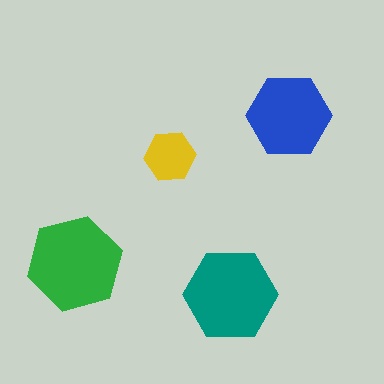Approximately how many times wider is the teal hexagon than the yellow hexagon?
About 2 times wider.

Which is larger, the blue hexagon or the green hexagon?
The green one.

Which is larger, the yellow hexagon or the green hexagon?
The green one.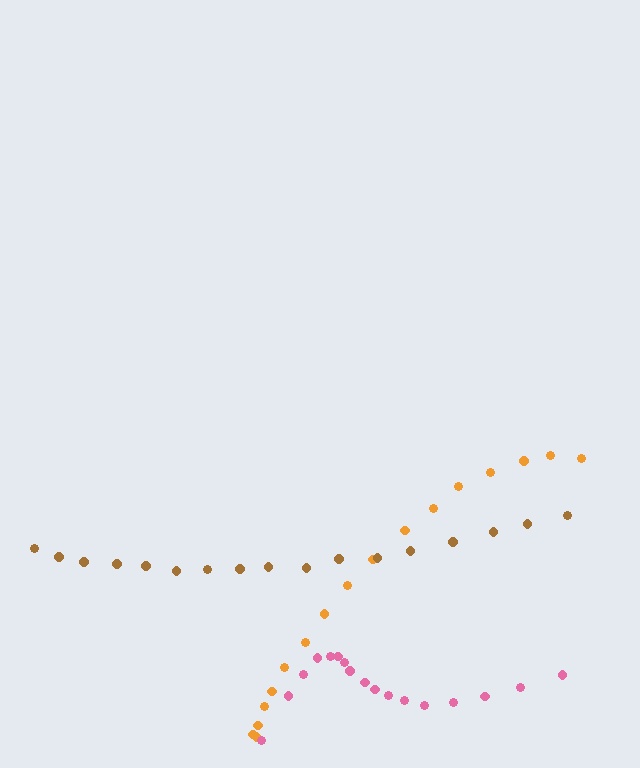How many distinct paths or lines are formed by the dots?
There are 3 distinct paths.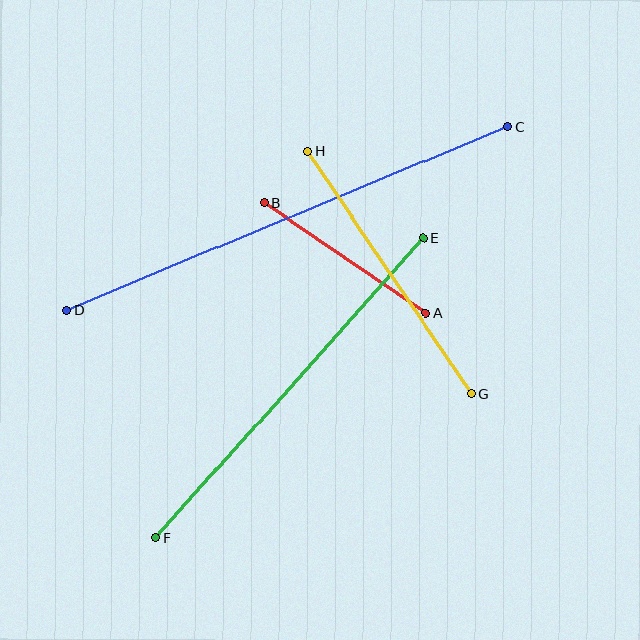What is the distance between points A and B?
The distance is approximately 196 pixels.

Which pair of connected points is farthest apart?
Points C and D are farthest apart.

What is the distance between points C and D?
The distance is approximately 478 pixels.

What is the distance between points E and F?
The distance is approximately 402 pixels.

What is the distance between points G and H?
The distance is approximately 292 pixels.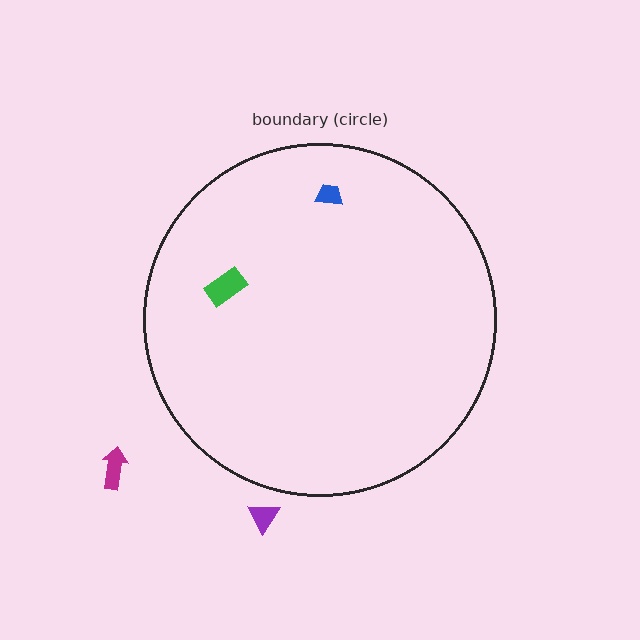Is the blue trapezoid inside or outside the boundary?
Inside.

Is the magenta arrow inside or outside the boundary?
Outside.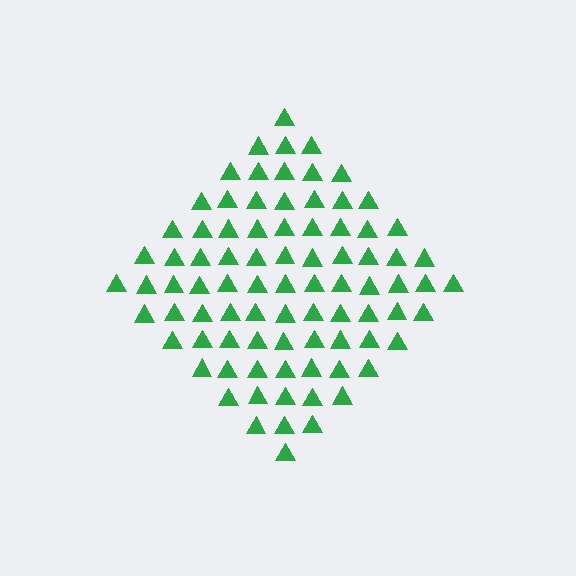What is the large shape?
The large shape is a diamond.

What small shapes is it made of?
It is made of small triangles.